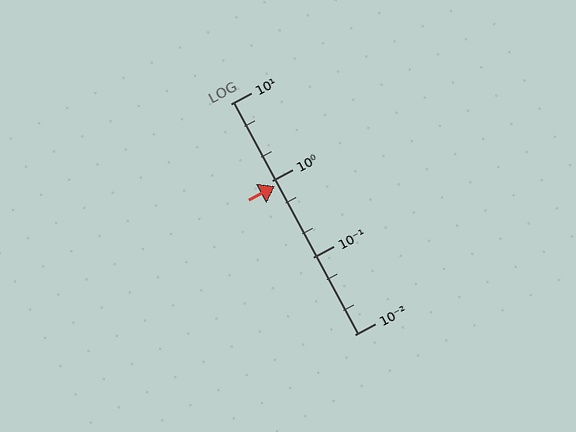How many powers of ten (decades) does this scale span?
The scale spans 3 decades, from 0.01 to 10.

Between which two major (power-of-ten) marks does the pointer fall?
The pointer is between 0.1 and 1.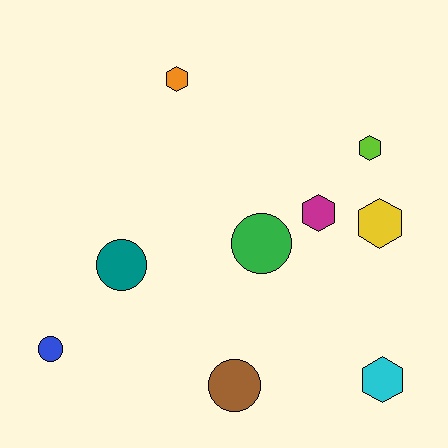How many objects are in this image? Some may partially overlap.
There are 9 objects.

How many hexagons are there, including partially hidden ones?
There are 5 hexagons.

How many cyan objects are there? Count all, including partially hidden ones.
There is 1 cyan object.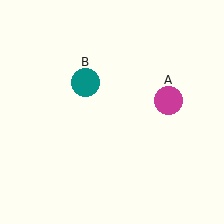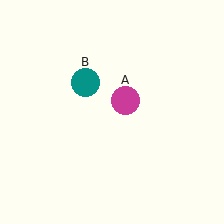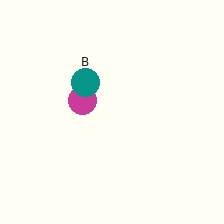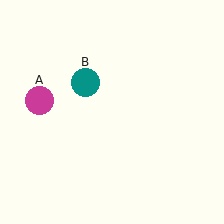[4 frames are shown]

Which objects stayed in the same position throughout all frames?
Teal circle (object B) remained stationary.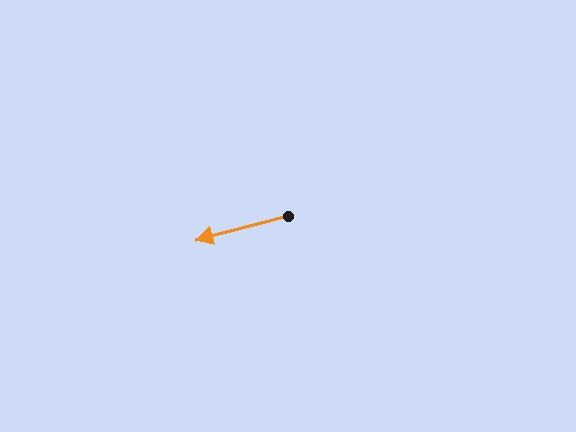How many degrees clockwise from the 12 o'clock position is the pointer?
Approximately 255 degrees.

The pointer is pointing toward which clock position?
Roughly 9 o'clock.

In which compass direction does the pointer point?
West.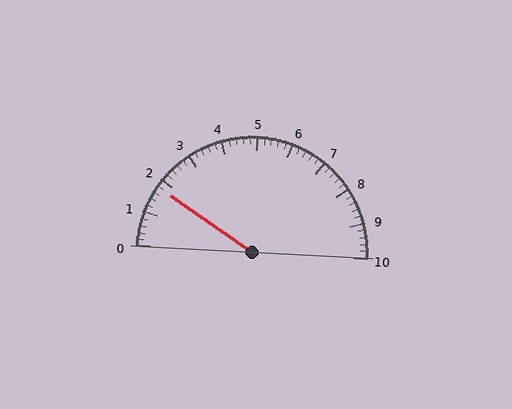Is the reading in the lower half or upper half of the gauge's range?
The reading is in the lower half of the range (0 to 10).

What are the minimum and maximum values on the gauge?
The gauge ranges from 0 to 10.